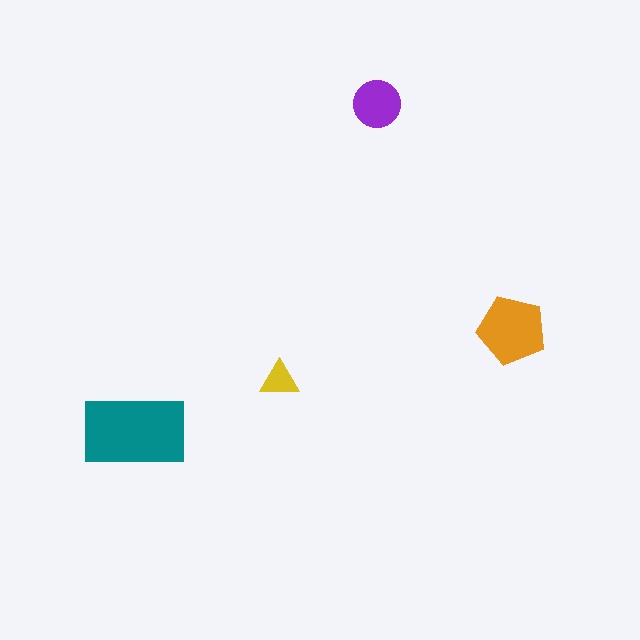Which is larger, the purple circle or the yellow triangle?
The purple circle.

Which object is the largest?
The teal rectangle.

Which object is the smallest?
The yellow triangle.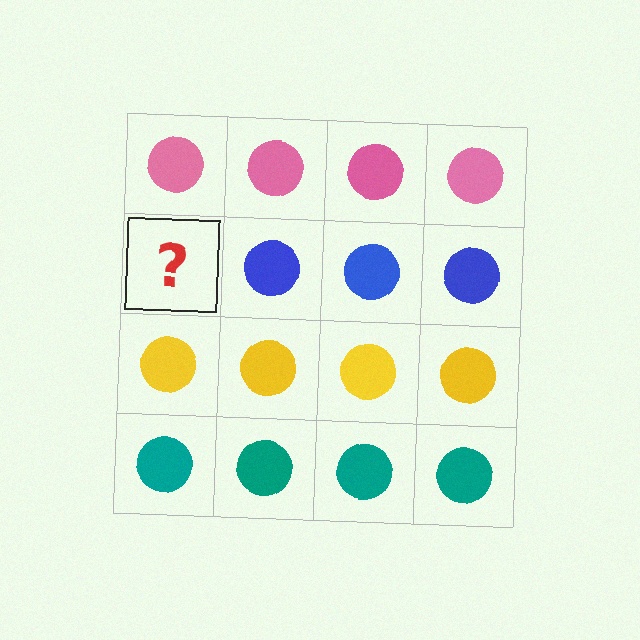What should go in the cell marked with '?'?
The missing cell should contain a blue circle.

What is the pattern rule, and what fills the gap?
The rule is that each row has a consistent color. The gap should be filled with a blue circle.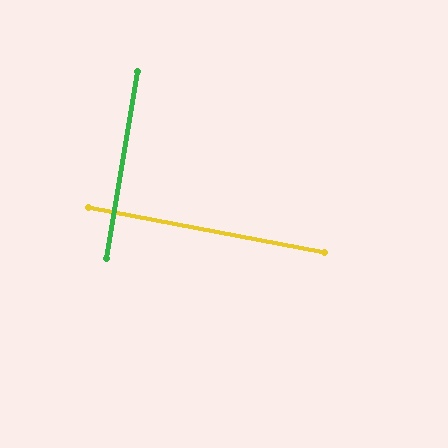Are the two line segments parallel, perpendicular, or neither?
Perpendicular — they meet at approximately 88°.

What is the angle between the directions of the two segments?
Approximately 88 degrees.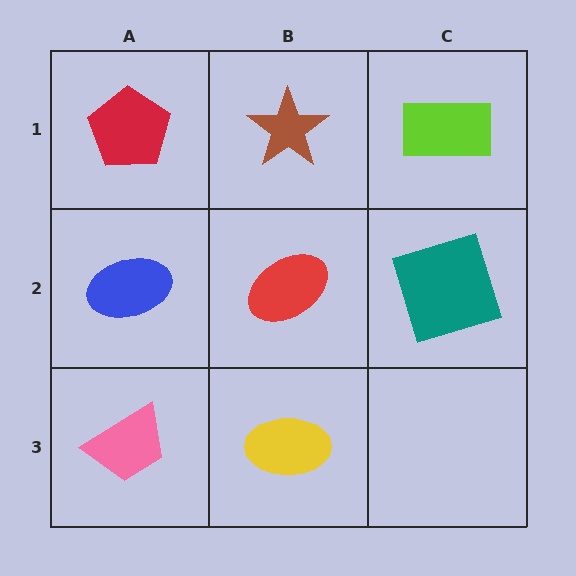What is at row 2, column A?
A blue ellipse.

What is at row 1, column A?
A red pentagon.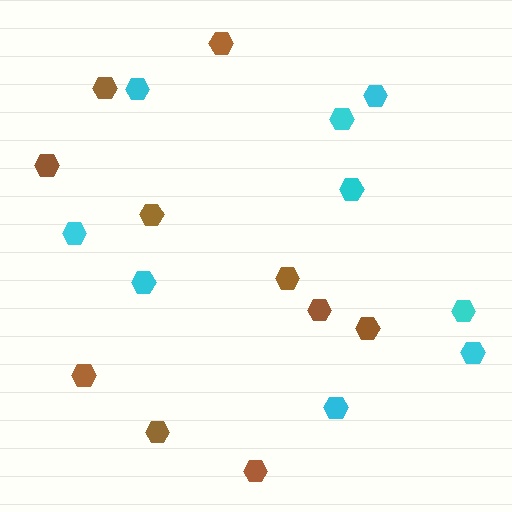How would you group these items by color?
There are 2 groups: one group of cyan hexagons (9) and one group of brown hexagons (10).